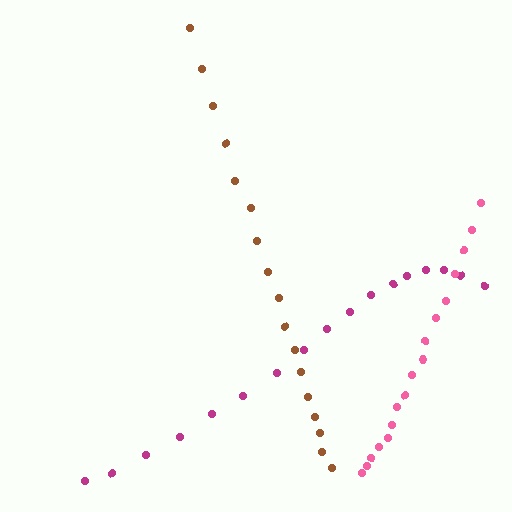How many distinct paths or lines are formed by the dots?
There are 3 distinct paths.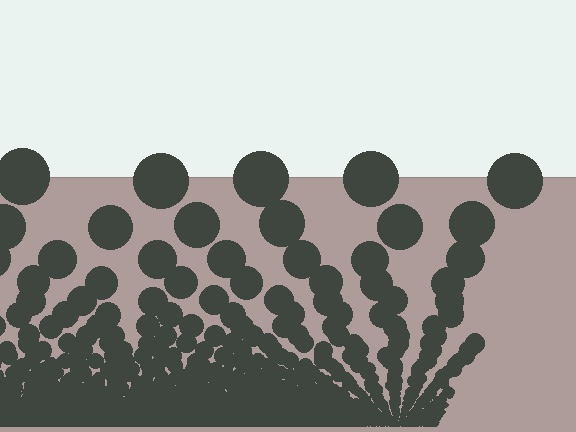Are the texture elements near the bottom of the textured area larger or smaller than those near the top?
Smaller. The gradient is inverted — elements near the bottom are smaller and denser.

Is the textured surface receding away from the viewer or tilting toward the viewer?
The surface appears to tilt toward the viewer. Texture elements get larger and sparser toward the top.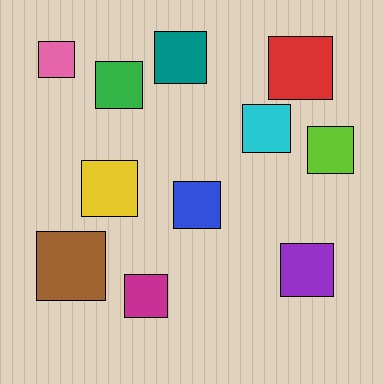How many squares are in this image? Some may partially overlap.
There are 11 squares.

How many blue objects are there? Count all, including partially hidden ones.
There is 1 blue object.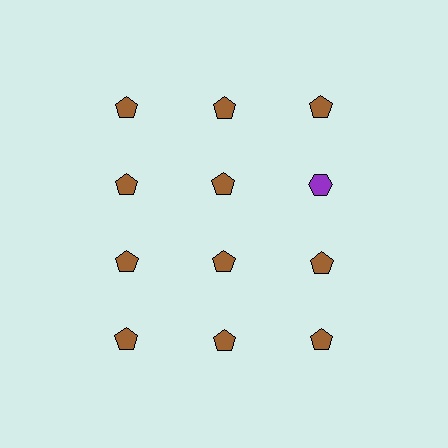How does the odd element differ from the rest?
It differs in both color (purple instead of brown) and shape (hexagon instead of pentagon).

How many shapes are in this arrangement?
There are 12 shapes arranged in a grid pattern.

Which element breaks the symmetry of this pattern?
The purple hexagon in the second row, center column breaks the symmetry. All other shapes are brown pentagons.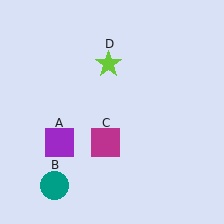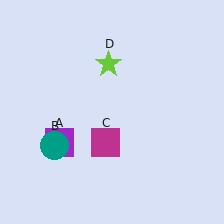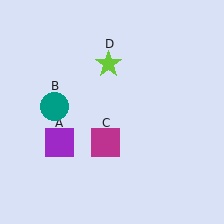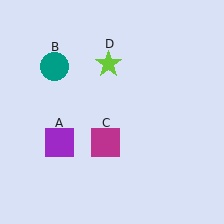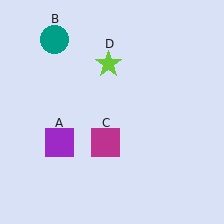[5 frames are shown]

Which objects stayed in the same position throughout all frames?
Purple square (object A) and magenta square (object C) and lime star (object D) remained stationary.